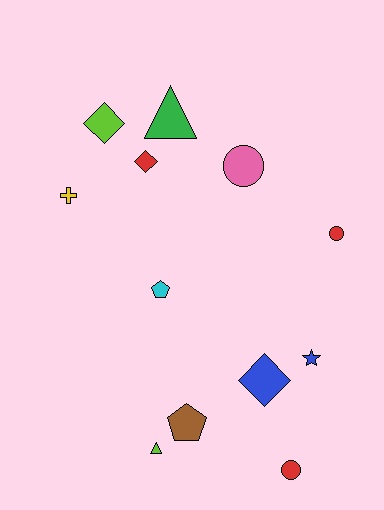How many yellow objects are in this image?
There is 1 yellow object.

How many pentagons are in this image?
There are 2 pentagons.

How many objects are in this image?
There are 12 objects.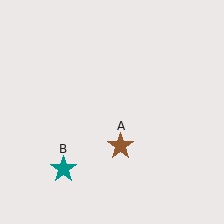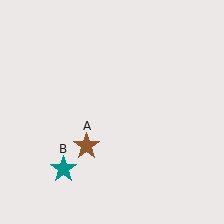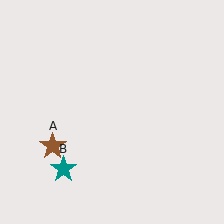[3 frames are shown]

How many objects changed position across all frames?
1 object changed position: brown star (object A).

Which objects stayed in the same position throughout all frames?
Teal star (object B) remained stationary.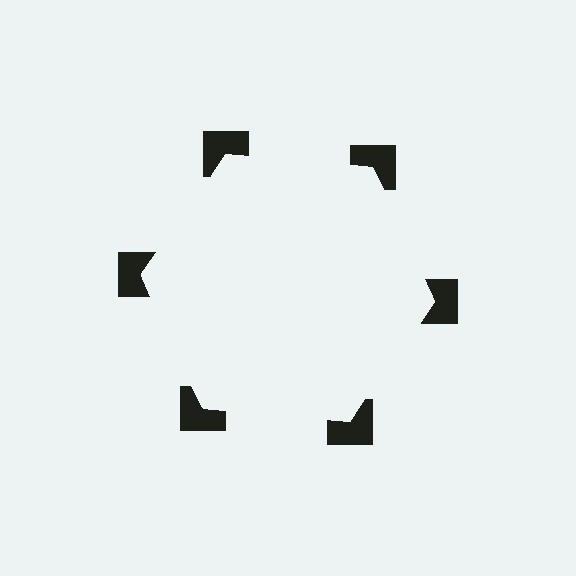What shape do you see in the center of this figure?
An illusory hexagon — its edges are inferred from the aligned wedge cuts in the notched squares, not physically drawn.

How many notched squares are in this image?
There are 6 — one at each vertex of the illusory hexagon.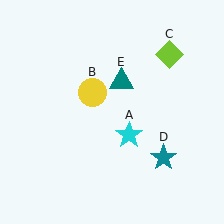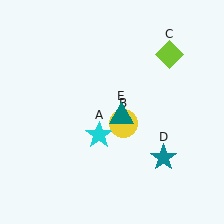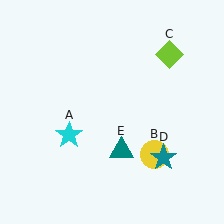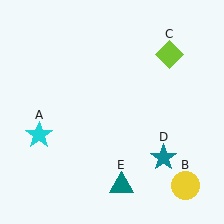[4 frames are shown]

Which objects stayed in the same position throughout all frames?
Lime diamond (object C) and teal star (object D) remained stationary.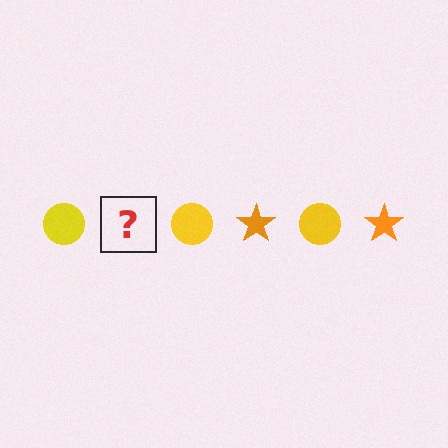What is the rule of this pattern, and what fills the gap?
The rule is that the pattern alternates between yellow circle and orange star. The gap should be filled with an orange star.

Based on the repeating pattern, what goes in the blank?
The blank should be an orange star.